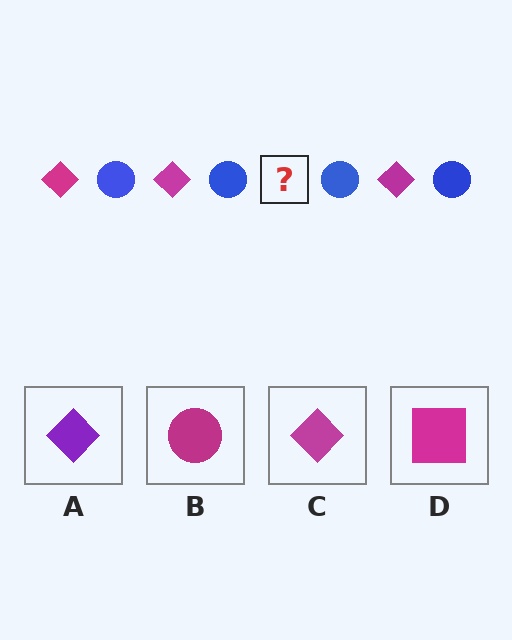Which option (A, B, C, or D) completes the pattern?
C.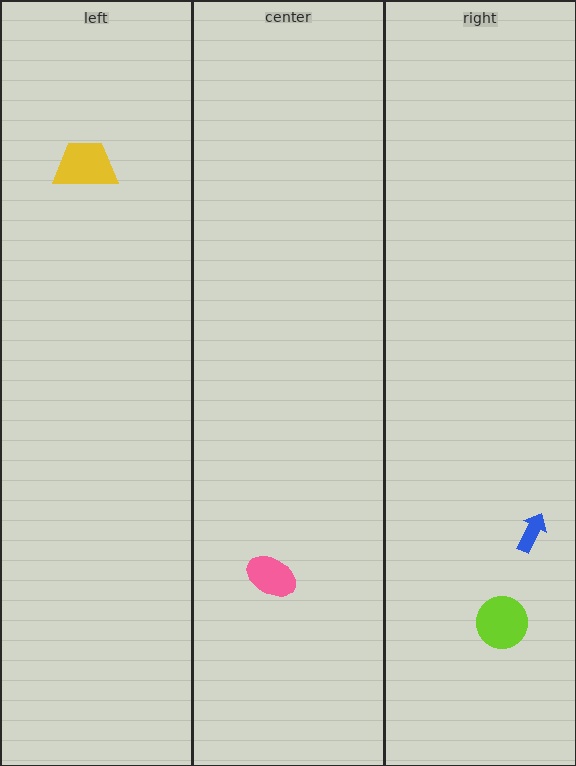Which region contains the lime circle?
The right region.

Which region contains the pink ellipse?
The center region.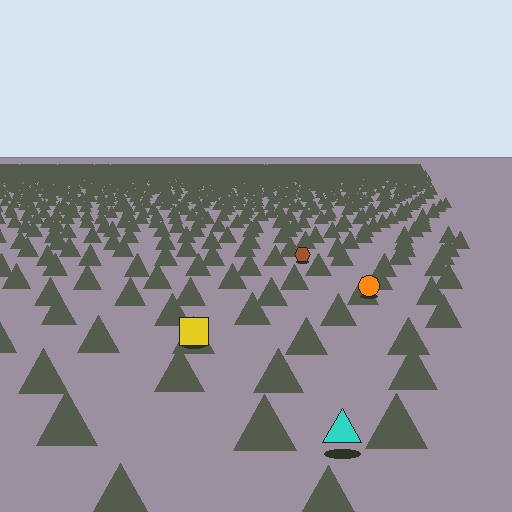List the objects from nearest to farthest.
From nearest to farthest: the cyan triangle, the yellow square, the orange circle, the brown hexagon.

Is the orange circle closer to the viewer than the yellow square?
No. The yellow square is closer — you can tell from the texture gradient: the ground texture is coarser near it.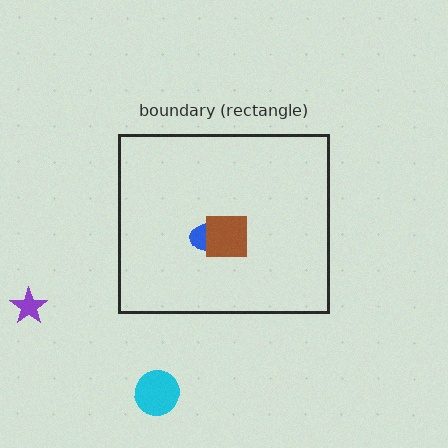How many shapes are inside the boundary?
2 inside, 2 outside.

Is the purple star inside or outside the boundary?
Outside.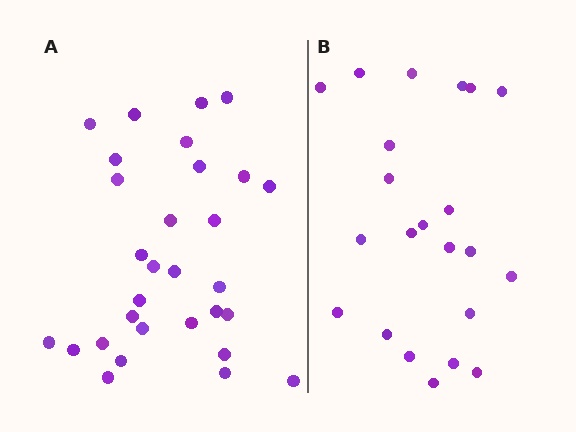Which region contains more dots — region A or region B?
Region A (the left region) has more dots.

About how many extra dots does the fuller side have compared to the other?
Region A has roughly 8 or so more dots than region B.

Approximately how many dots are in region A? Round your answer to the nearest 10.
About 30 dots.